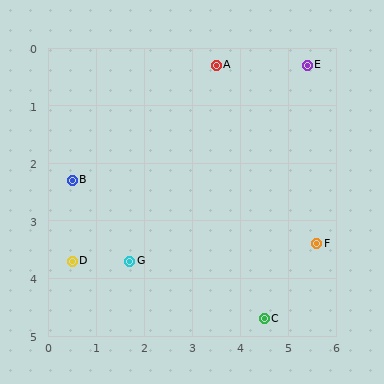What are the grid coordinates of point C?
Point C is at approximately (4.5, 4.7).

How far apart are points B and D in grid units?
Points B and D are about 1.4 grid units apart.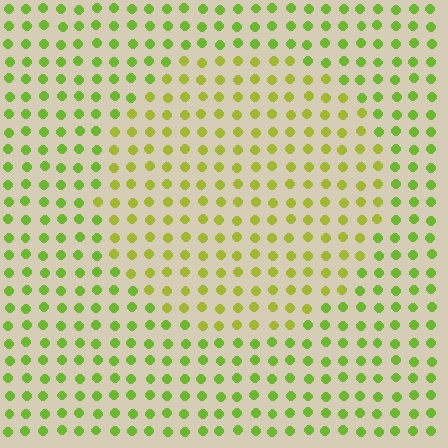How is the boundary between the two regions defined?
The boundary is defined purely by a slight shift in hue (about 23 degrees). Spacing, size, and orientation are identical on both sides.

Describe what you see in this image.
The image is filled with small lime elements in a uniform arrangement. A circle-shaped region is visible where the elements are tinted to a slightly different hue, forming a subtle color boundary.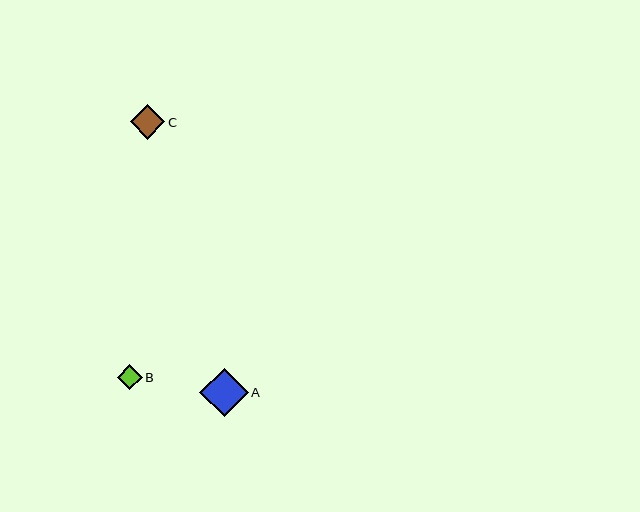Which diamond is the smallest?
Diamond B is the smallest with a size of approximately 25 pixels.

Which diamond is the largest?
Diamond A is the largest with a size of approximately 48 pixels.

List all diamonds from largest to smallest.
From largest to smallest: A, C, B.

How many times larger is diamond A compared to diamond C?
Diamond A is approximately 1.4 times the size of diamond C.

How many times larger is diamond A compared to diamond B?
Diamond A is approximately 1.9 times the size of diamond B.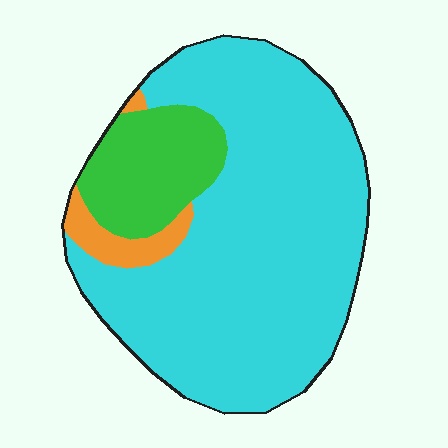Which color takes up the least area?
Orange, at roughly 5%.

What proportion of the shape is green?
Green takes up less than a quarter of the shape.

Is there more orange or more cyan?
Cyan.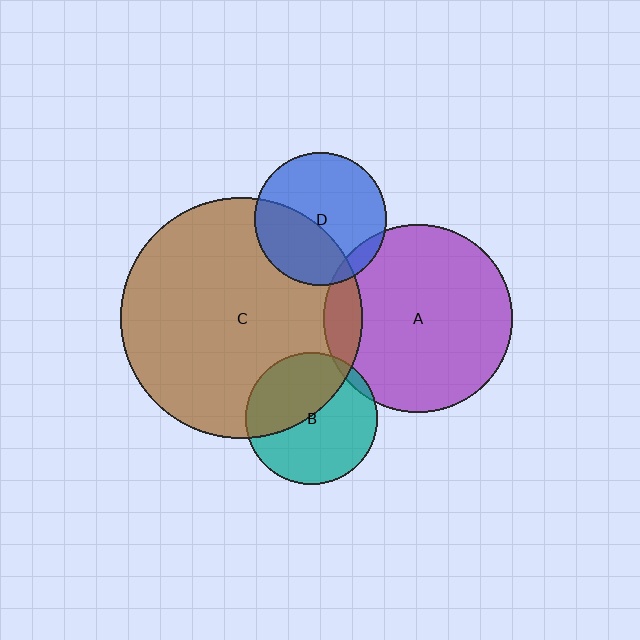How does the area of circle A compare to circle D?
Approximately 2.0 times.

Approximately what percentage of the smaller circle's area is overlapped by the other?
Approximately 5%.